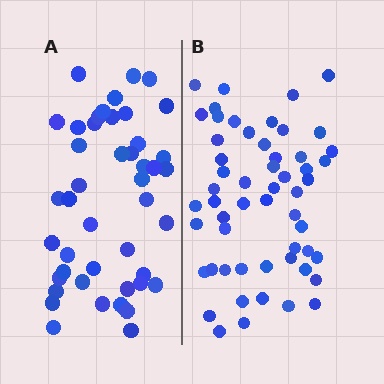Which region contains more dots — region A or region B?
Region B (the right region) has more dots.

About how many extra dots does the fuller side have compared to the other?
Region B has roughly 10 or so more dots than region A.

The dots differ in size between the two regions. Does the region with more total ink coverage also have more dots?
No. Region A has more total ink coverage because its dots are larger, but region B actually contains more individual dots. Total area can be misleading — the number of items is what matters here.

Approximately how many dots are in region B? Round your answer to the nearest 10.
About 60 dots. (The exact count is 55, which rounds to 60.)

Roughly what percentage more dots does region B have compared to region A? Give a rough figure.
About 20% more.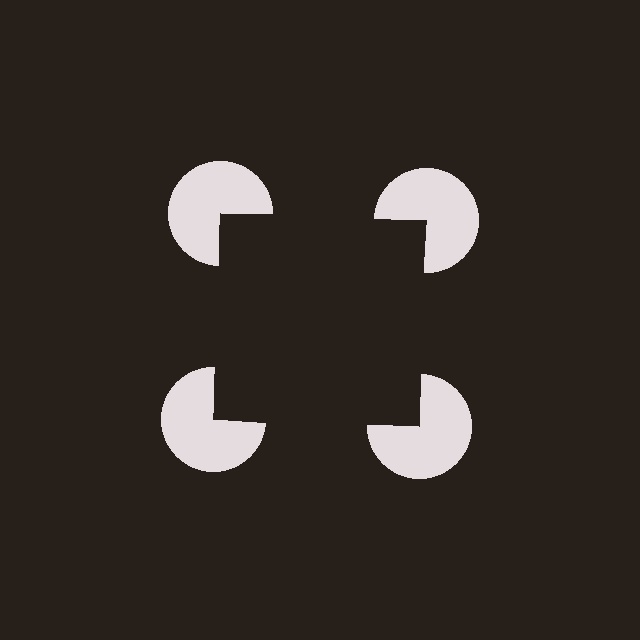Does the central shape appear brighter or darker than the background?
It typically appears slightly darker than the background, even though no actual brightness change is drawn.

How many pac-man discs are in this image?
There are 4 — one at each vertex of the illusory square.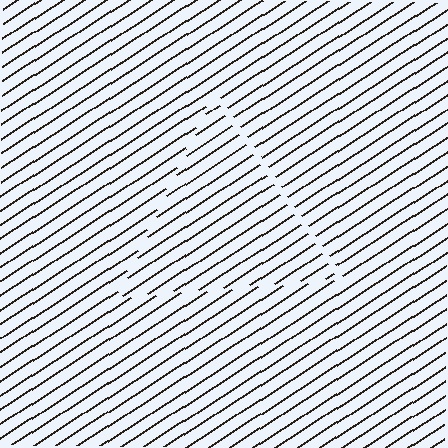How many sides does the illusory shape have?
3 sides — the line-ends trace a triangle.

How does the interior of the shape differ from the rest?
The interior of the shape contains the same grating, shifted by half a period — the contour is defined by the phase discontinuity where line-ends from the inner and outer gratings abut.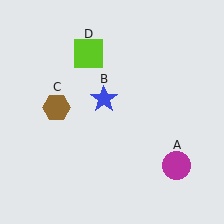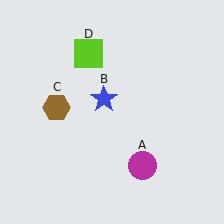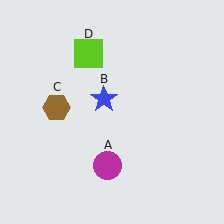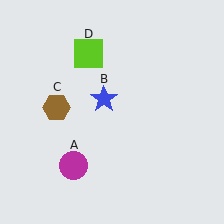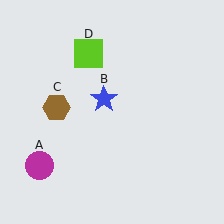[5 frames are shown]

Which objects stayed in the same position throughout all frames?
Blue star (object B) and brown hexagon (object C) and lime square (object D) remained stationary.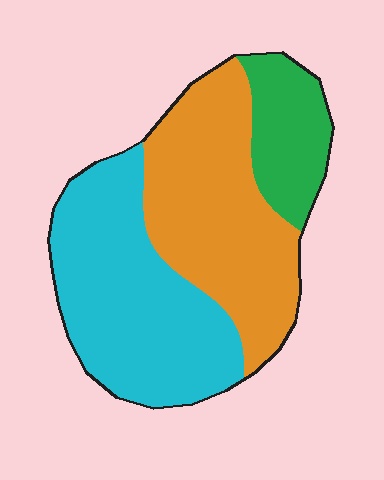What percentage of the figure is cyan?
Cyan covers 43% of the figure.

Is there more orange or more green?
Orange.